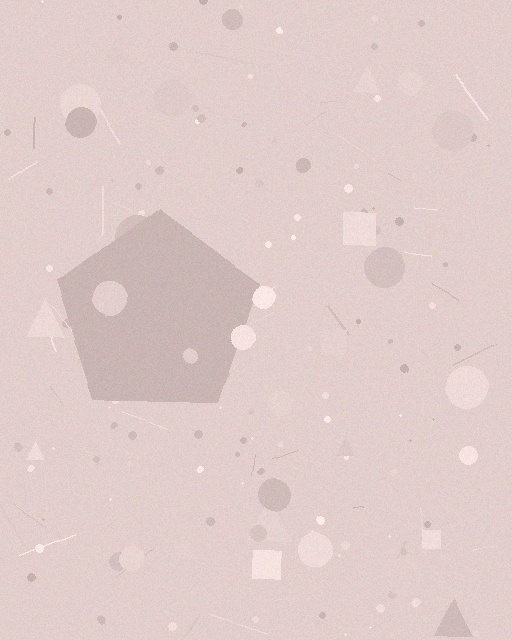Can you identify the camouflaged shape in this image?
The camouflaged shape is a pentagon.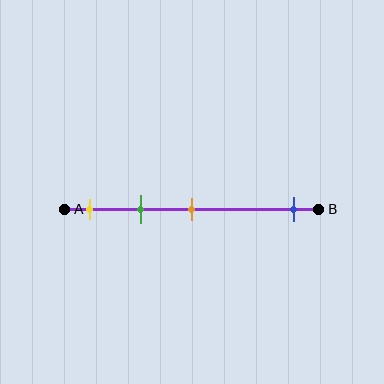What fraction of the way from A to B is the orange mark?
The orange mark is approximately 50% (0.5) of the way from A to B.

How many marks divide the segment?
There are 4 marks dividing the segment.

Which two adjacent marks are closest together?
The yellow and green marks are the closest adjacent pair.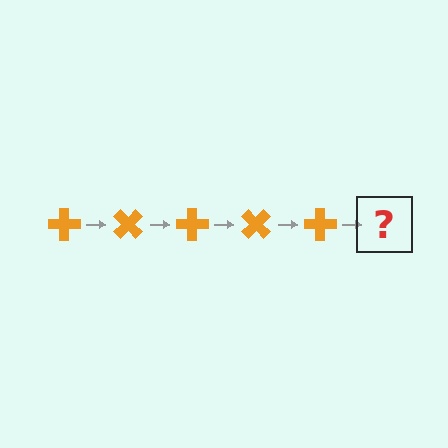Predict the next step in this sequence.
The next step is an orange cross rotated 225 degrees.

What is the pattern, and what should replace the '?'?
The pattern is that the cross rotates 45 degrees each step. The '?' should be an orange cross rotated 225 degrees.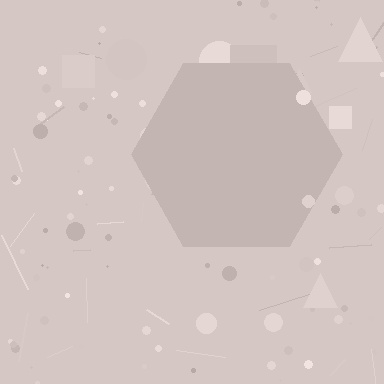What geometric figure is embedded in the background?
A hexagon is embedded in the background.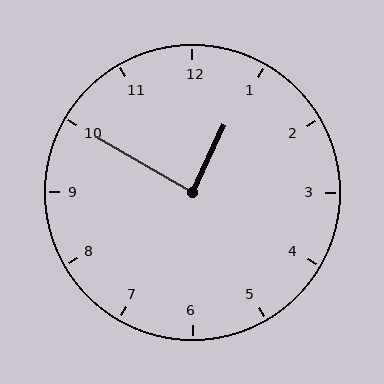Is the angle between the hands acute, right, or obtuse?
It is right.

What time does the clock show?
12:50.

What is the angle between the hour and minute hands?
Approximately 85 degrees.